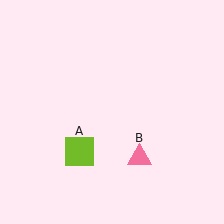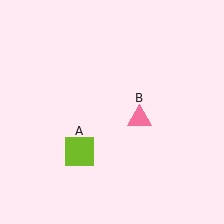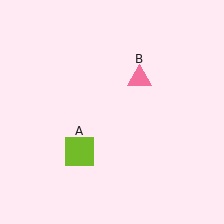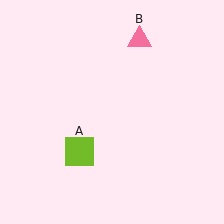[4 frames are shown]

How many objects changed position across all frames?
1 object changed position: pink triangle (object B).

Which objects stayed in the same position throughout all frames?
Lime square (object A) remained stationary.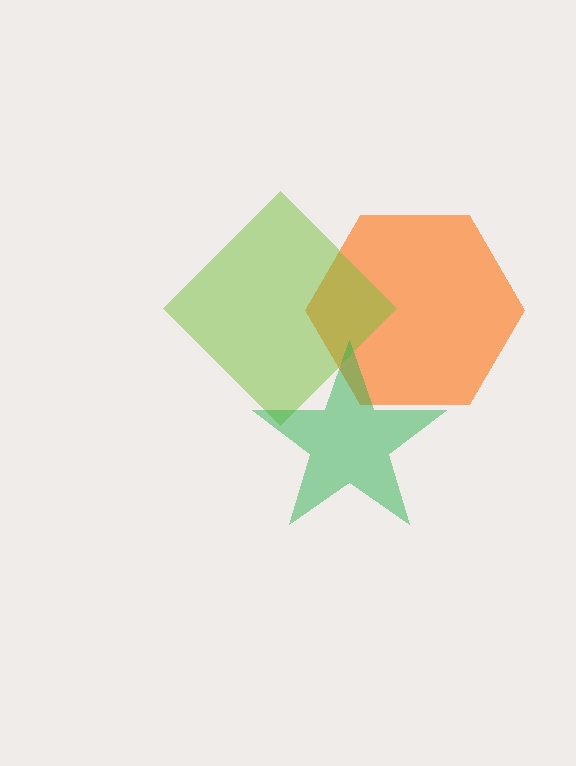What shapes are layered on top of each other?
The layered shapes are: an orange hexagon, a lime diamond, a green star.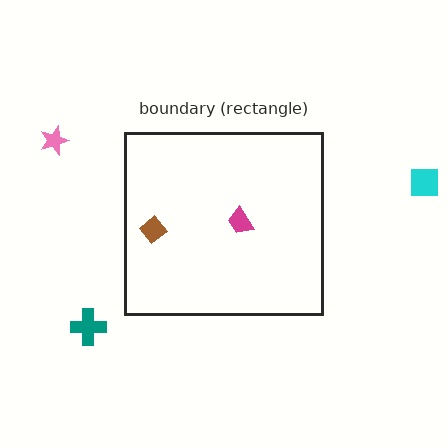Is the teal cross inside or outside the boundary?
Outside.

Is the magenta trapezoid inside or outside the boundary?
Inside.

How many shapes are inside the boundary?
2 inside, 3 outside.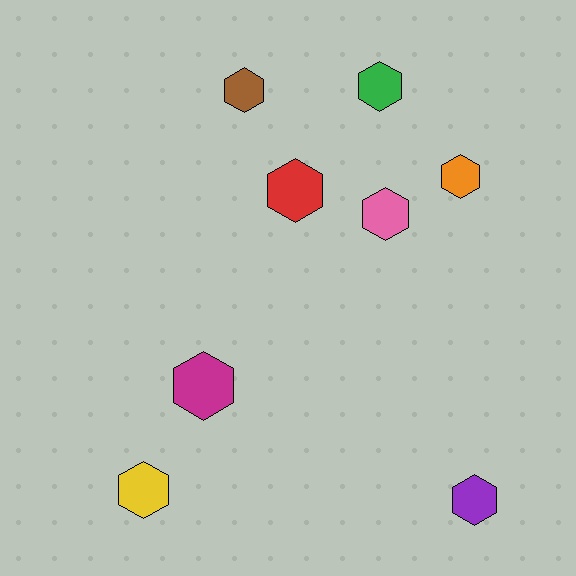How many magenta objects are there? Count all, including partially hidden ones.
There is 1 magenta object.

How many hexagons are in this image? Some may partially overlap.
There are 8 hexagons.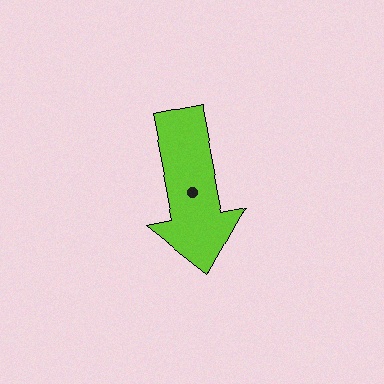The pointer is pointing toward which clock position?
Roughly 6 o'clock.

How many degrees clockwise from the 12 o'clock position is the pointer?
Approximately 169 degrees.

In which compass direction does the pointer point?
South.